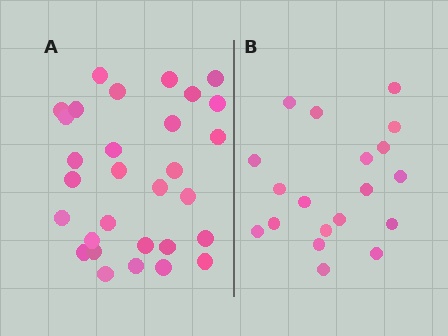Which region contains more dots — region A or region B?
Region A (the left region) has more dots.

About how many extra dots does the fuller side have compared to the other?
Region A has roughly 12 or so more dots than region B.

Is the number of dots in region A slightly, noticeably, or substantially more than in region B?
Region A has substantially more. The ratio is roughly 1.6 to 1.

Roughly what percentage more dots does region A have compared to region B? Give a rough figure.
About 60% more.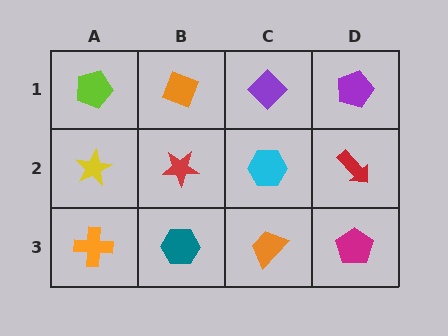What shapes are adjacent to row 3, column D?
A red arrow (row 2, column D), an orange trapezoid (row 3, column C).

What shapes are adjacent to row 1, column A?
A yellow star (row 2, column A), an orange diamond (row 1, column B).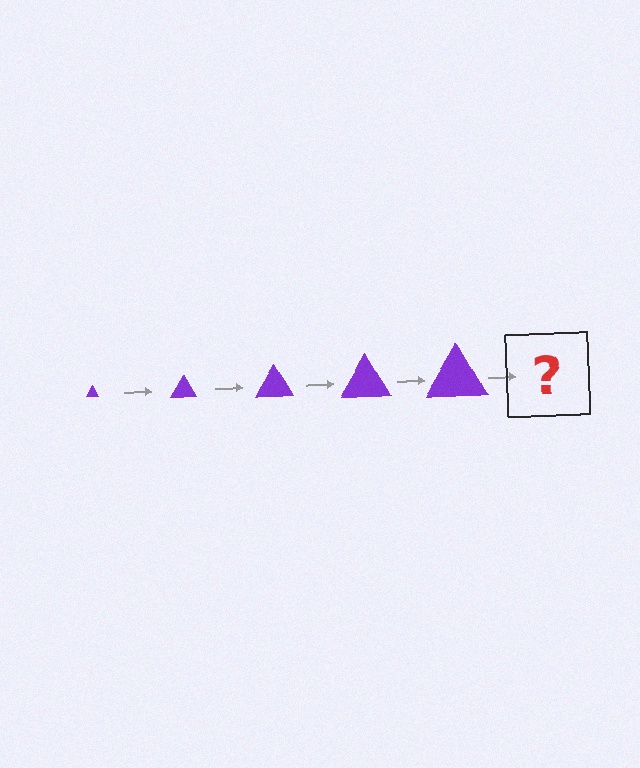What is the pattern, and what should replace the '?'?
The pattern is that the triangle gets progressively larger each step. The '?' should be a purple triangle, larger than the previous one.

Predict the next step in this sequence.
The next step is a purple triangle, larger than the previous one.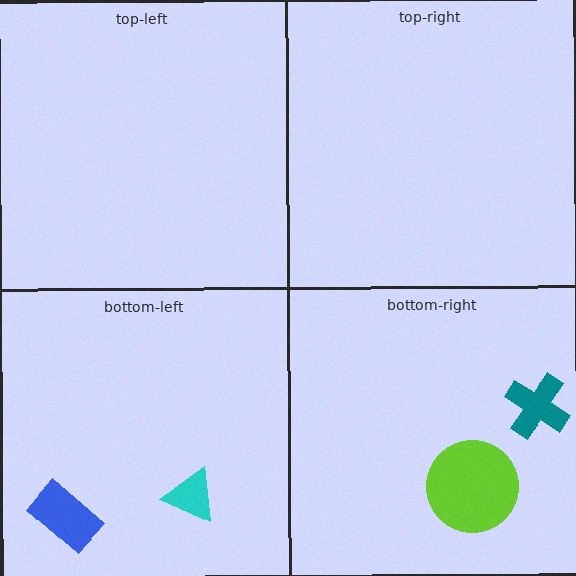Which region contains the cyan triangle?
The bottom-left region.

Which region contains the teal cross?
The bottom-right region.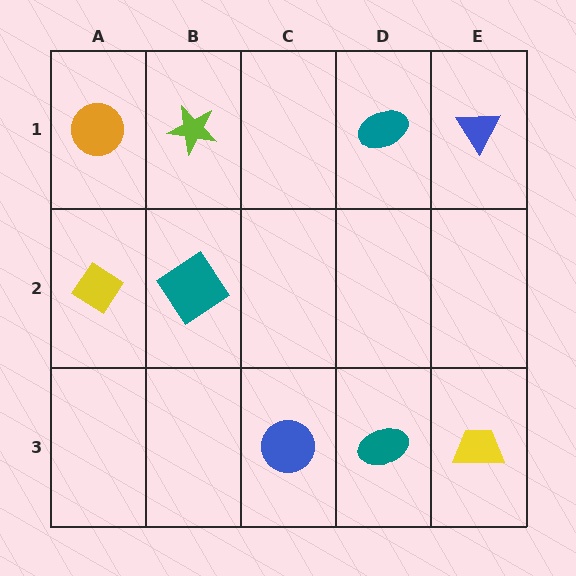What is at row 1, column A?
An orange circle.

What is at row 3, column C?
A blue circle.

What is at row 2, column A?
A yellow diamond.